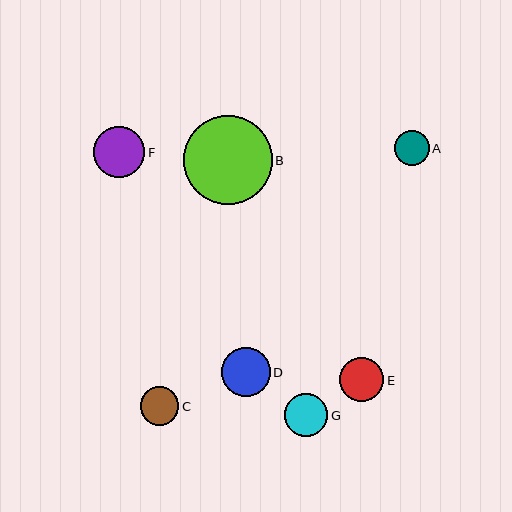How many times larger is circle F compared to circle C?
Circle F is approximately 1.3 times the size of circle C.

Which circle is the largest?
Circle B is the largest with a size of approximately 89 pixels.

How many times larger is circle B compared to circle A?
Circle B is approximately 2.6 times the size of circle A.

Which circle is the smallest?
Circle A is the smallest with a size of approximately 35 pixels.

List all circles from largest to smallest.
From largest to smallest: B, F, D, E, G, C, A.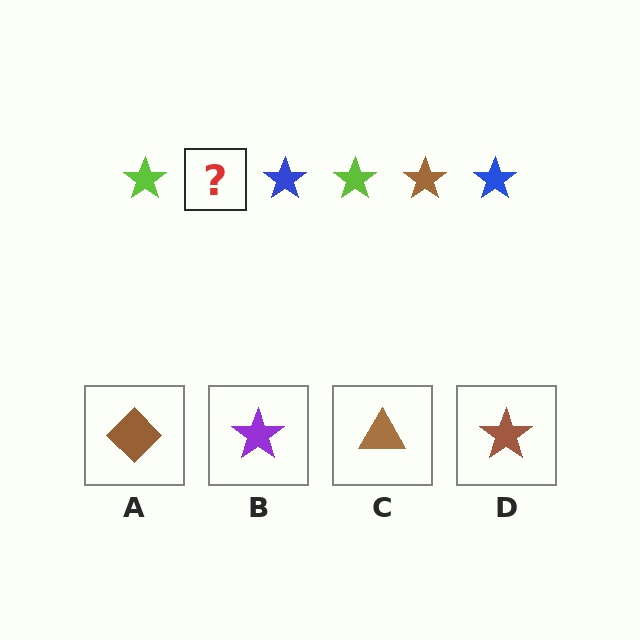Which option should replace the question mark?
Option D.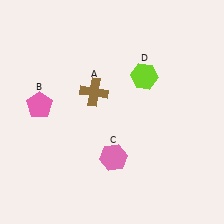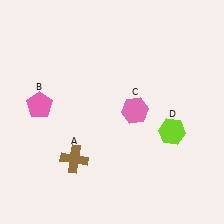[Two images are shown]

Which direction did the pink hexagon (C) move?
The pink hexagon (C) moved up.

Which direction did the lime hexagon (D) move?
The lime hexagon (D) moved down.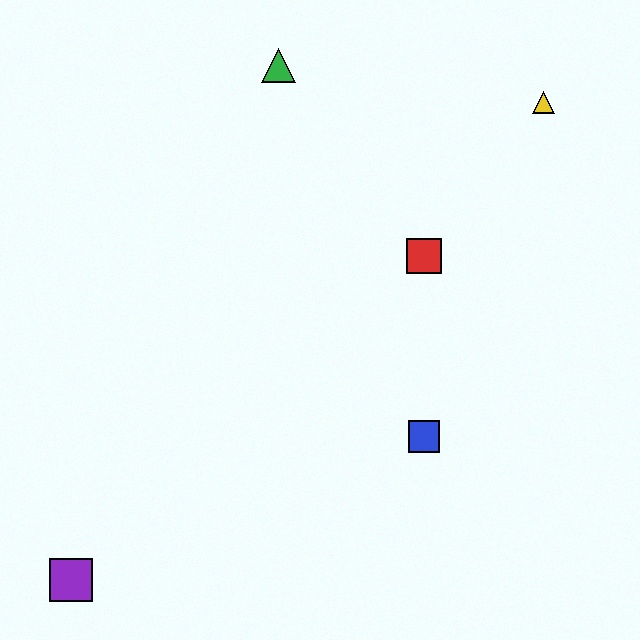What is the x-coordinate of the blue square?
The blue square is at x≈424.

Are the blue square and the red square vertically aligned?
Yes, both are at x≈424.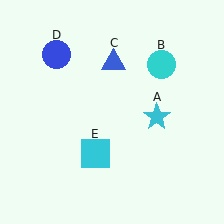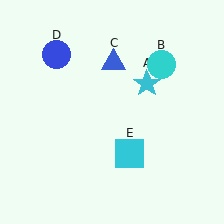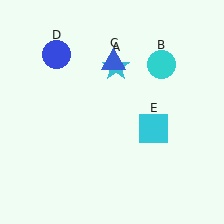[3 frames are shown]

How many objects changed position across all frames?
2 objects changed position: cyan star (object A), cyan square (object E).